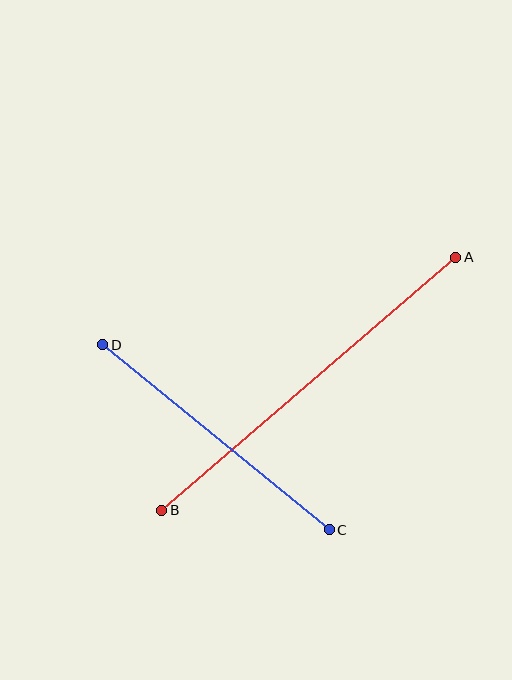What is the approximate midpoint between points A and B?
The midpoint is at approximately (309, 384) pixels.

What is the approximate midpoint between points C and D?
The midpoint is at approximately (216, 437) pixels.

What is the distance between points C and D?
The distance is approximately 293 pixels.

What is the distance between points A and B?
The distance is approximately 387 pixels.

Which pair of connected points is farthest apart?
Points A and B are farthest apart.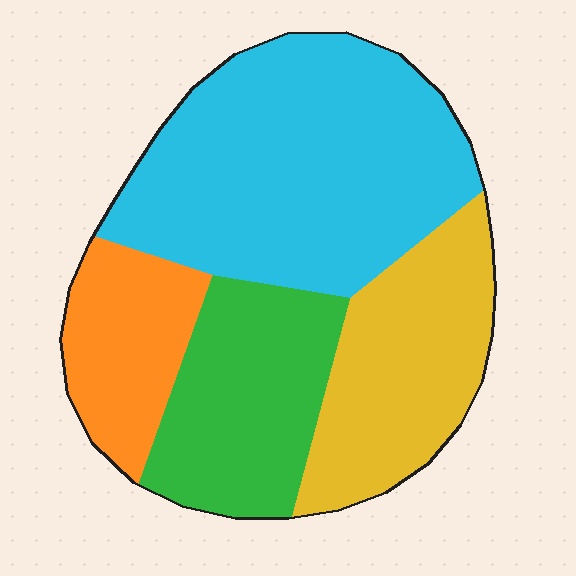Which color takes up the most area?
Cyan, at roughly 40%.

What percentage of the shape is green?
Green covers about 20% of the shape.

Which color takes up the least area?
Orange, at roughly 15%.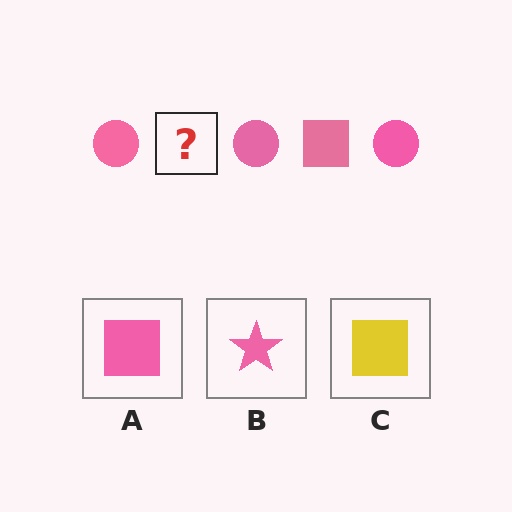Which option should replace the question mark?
Option A.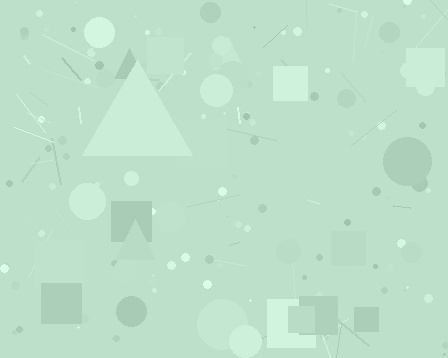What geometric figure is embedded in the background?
A triangle is embedded in the background.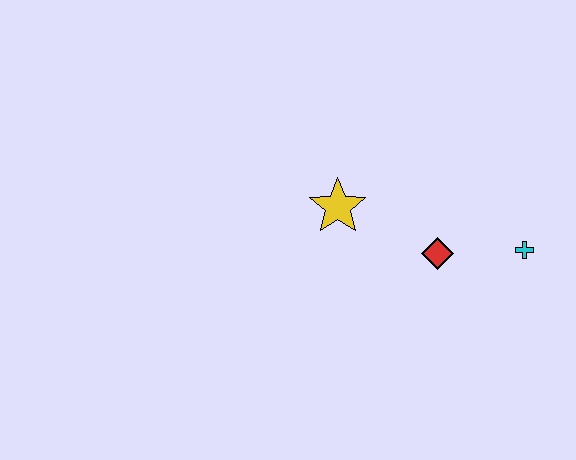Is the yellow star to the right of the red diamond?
No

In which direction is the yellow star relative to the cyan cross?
The yellow star is to the left of the cyan cross.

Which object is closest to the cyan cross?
The red diamond is closest to the cyan cross.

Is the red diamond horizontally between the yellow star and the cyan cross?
Yes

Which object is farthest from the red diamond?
The yellow star is farthest from the red diamond.